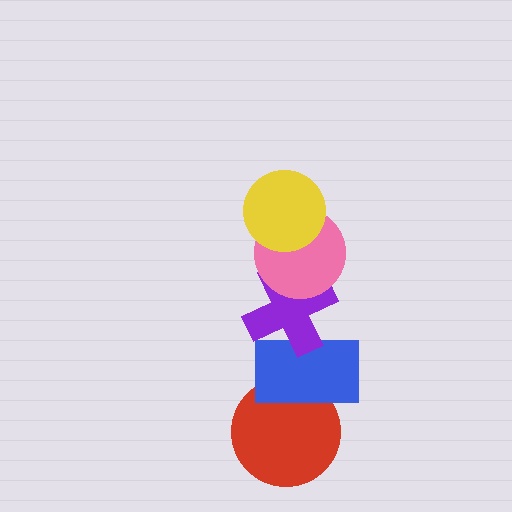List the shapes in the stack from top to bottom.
From top to bottom: the yellow circle, the pink circle, the purple cross, the blue rectangle, the red circle.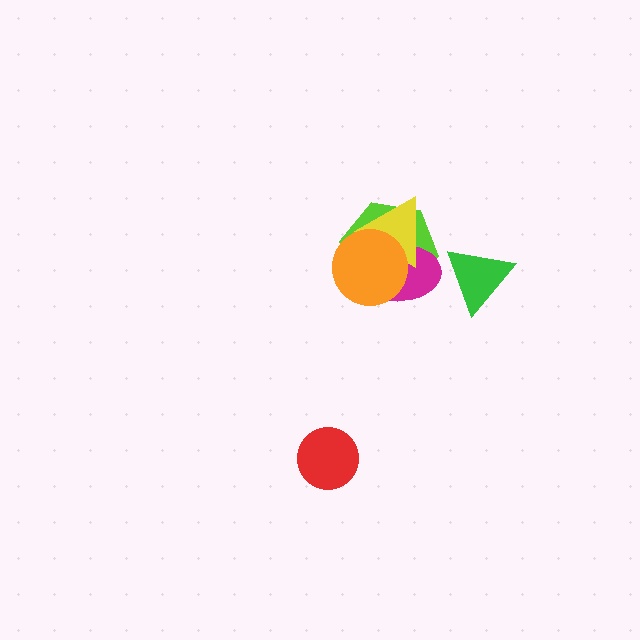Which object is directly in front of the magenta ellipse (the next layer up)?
The yellow triangle is directly in front of the magenta ellipse.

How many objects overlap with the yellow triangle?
3 objects overlap with the yellow triangle.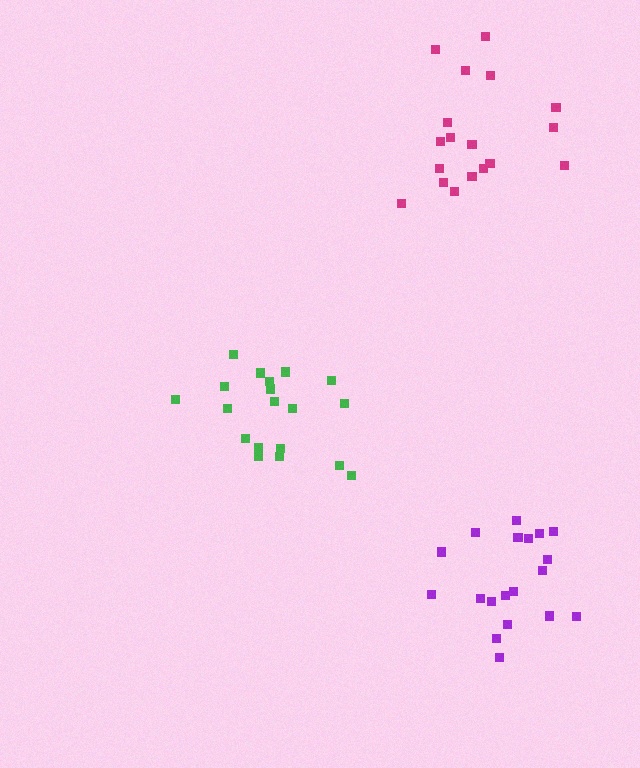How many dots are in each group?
Group 1: 19 dots, Group 2: 19 dots, Group 3: 18 dots (56 total).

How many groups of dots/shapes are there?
There are 3 groups.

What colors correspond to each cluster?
The clusters are colored: green, purple, magenta.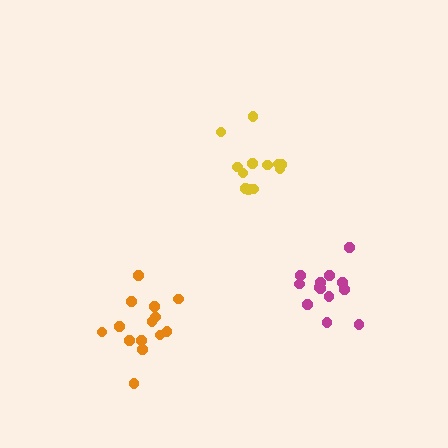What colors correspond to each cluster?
The clusters are colored: magenta, orange, yellow.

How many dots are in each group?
Group 1: 13 dots, Group 2: 14 dots, Group 3: 12 dots (39 total).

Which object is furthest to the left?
The orange cluster is leftmost.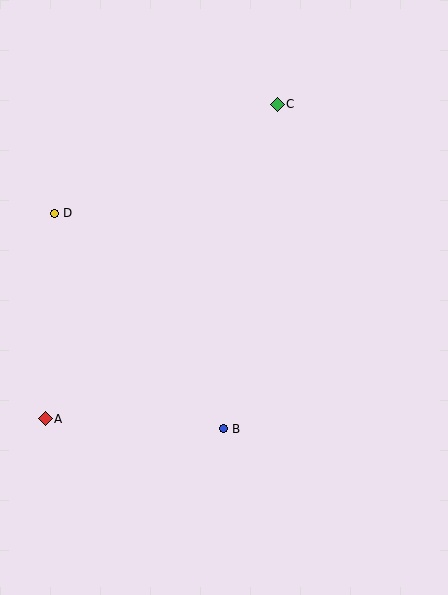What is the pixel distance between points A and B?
The distance between A and B is 179 pixels.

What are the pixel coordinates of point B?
Point B is at (223, 429).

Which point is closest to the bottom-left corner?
Point A is closest to the bottom-left corner.